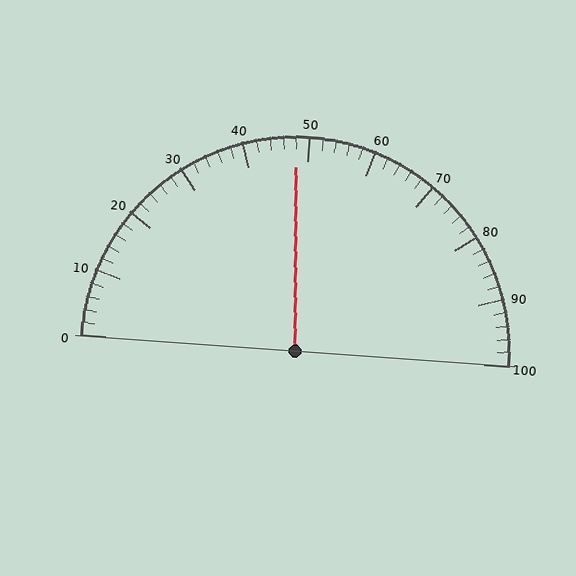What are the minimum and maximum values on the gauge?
The gauge ranges from 0 to 100.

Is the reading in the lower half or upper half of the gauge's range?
The reading is in the lower half of the range (0 to 100).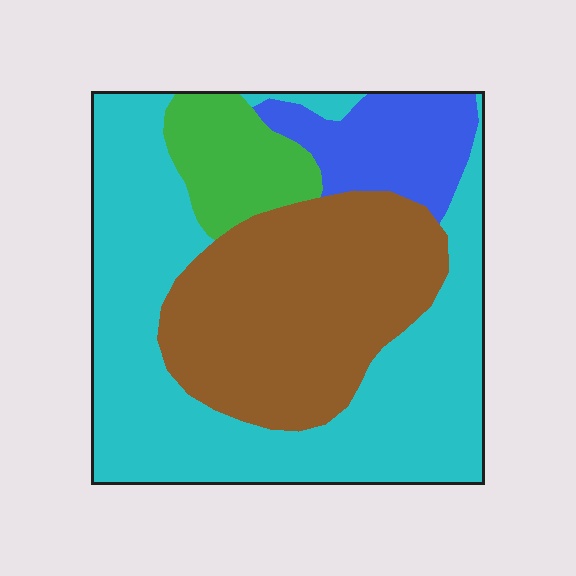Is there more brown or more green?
Brown.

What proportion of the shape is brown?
Brown takes up between a sixth and a third of the shape.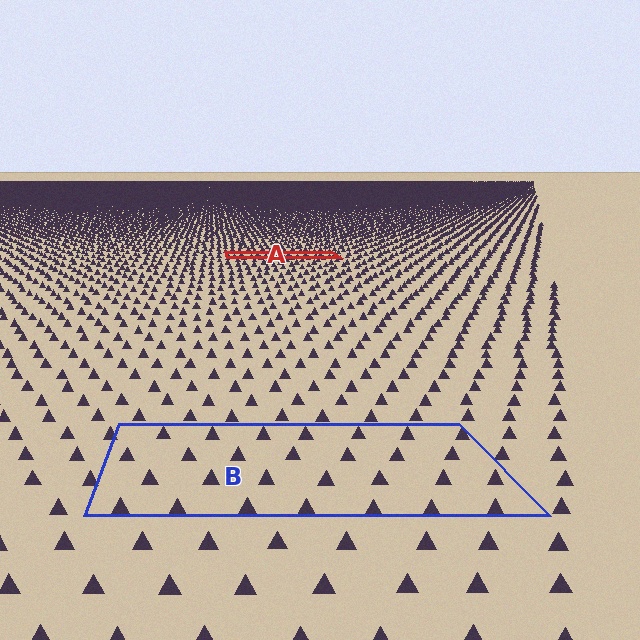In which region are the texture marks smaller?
The texture marks are smaller in region A, because it is farther away.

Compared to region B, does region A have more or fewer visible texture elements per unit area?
Region A has more texture elements per unit area — they are packed more densely because it is farther away.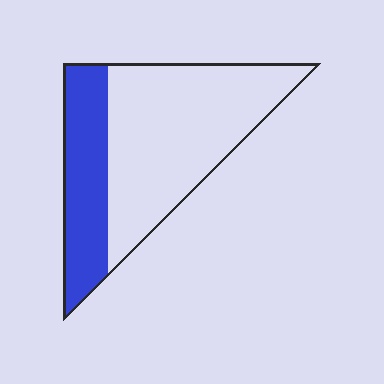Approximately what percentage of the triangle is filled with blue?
Approximately 30%.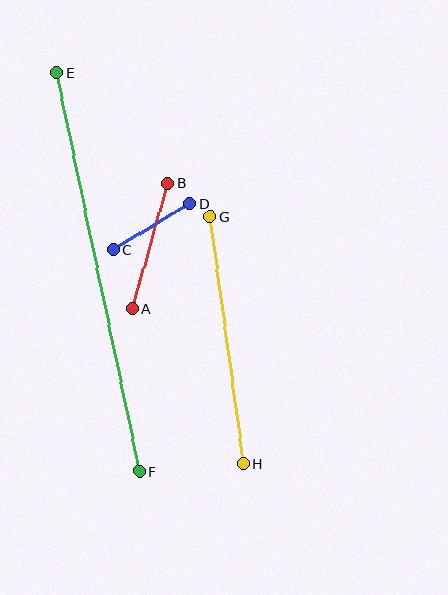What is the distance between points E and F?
The distance is approximately 407 pixels.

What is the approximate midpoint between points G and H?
The midpoint is at approximately (227, 340) pixels.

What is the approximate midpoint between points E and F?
The midpoint is at approximately (98, 272) pixels.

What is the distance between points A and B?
The distance is approximately 130 pixels.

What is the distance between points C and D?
The distance is approximately 90 pixels.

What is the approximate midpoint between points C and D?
The midpoint is at approximately (151, 227) pixels.